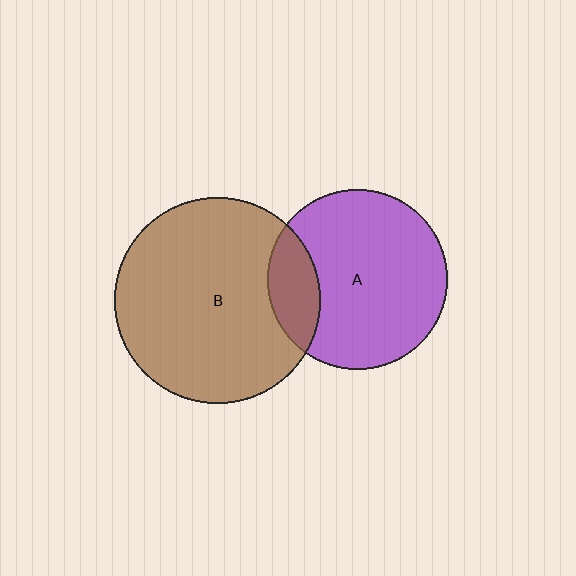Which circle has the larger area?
Circle B (brown).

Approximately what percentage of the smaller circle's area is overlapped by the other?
Approximately 20%.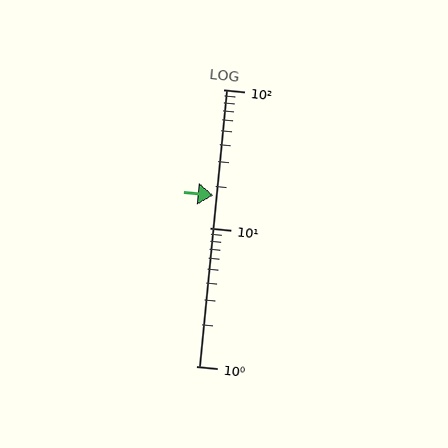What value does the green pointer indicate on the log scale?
The pointer indicates approximately 17.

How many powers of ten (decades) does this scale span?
The scale spans 2 decades, from 1 to 100.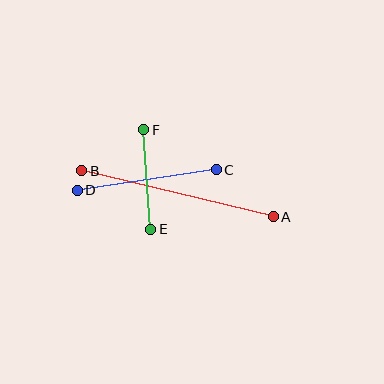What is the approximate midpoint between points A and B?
The midpoint is at approximately (177, 194) pixels.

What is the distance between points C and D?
The distance is approximately 141 pixels.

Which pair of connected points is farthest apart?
Points A and B are farthest apart.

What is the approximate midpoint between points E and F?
The midpoint is at approximately (147, 179) pixels.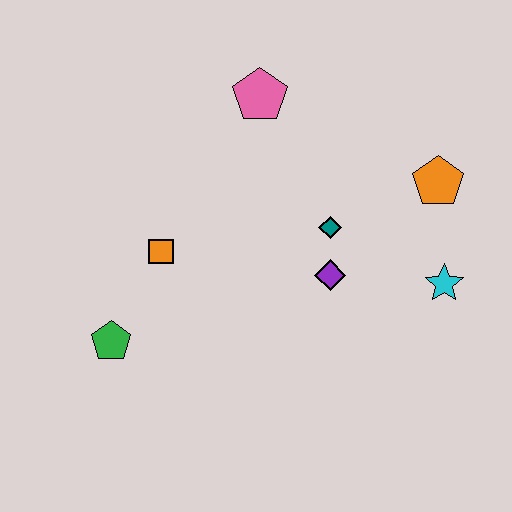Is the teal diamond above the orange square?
Yes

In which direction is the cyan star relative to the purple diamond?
The cyan star is to the right of the purple diamond.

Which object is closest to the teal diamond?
The purple diamond is closest to the teal diamond.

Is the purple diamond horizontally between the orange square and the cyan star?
Yes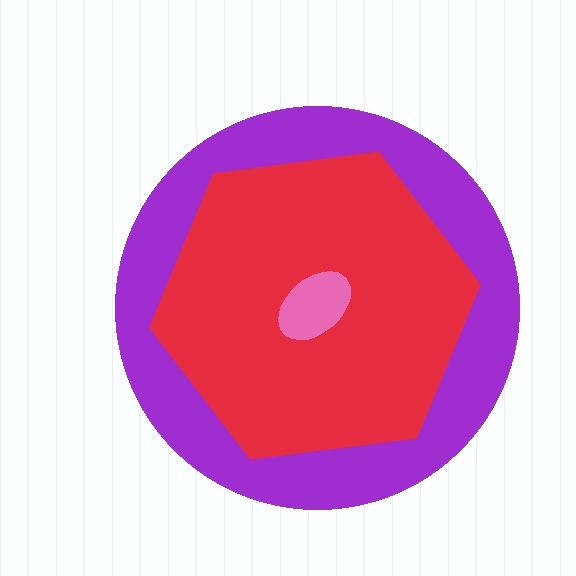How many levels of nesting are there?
3.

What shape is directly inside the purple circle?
The red hexagon.